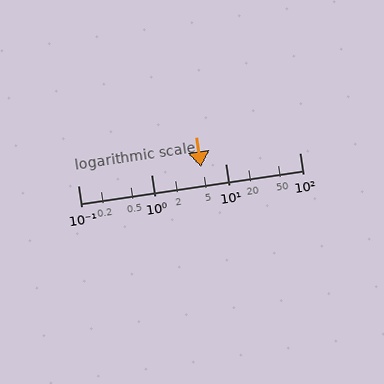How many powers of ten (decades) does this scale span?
The scale spans 3 decades, from 0.1 to 100.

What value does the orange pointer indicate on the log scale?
The pointer indicates approximately 4.6.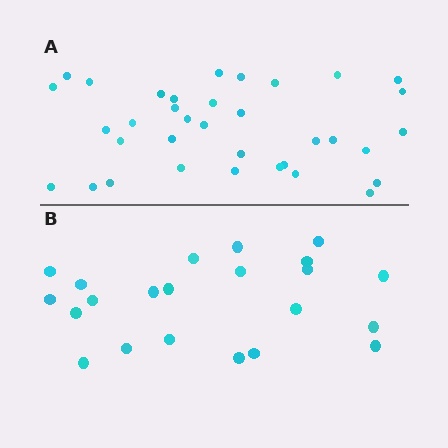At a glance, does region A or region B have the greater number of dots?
Region A (the top region) has more dots.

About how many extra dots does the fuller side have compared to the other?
Region A has approximately 15 more dots than region B.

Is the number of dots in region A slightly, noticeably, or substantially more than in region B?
Region A has substantially more. The ratio is roughly 1.6 to 1.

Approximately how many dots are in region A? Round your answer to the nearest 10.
About 40 dots. (The exact count is 35, which rounds to 40.)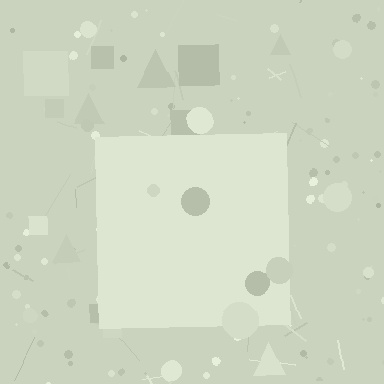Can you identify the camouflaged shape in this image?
The camouflaged shape is a square.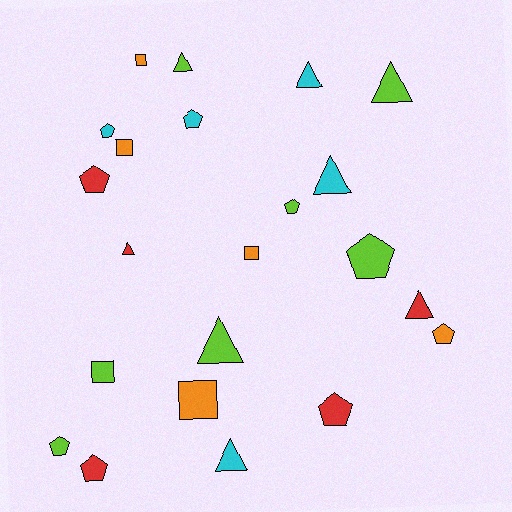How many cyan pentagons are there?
There are 2 cyan pentagons.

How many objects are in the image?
There are 22 objects.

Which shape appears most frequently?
Pentagon, with 9 objects.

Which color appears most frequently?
Lime, with 7 objects.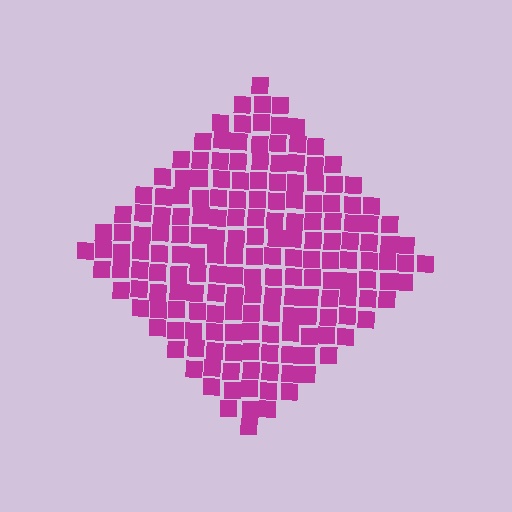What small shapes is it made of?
It is made of small squares.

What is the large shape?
The large shape is a diamond.